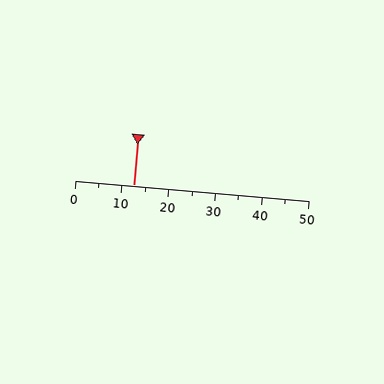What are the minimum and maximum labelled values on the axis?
The axis runs from 0 to 50.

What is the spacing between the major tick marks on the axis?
The major ticks are spaced 10 apart.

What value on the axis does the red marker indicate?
The marker indicates approximately 12.5.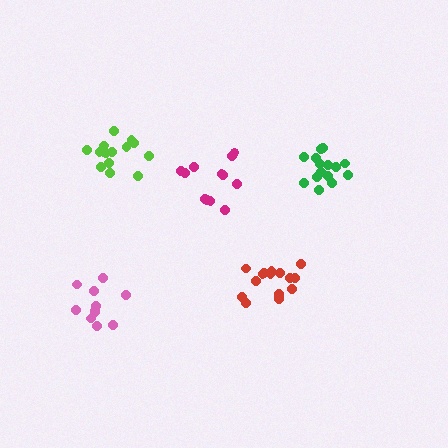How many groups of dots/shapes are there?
There are 5 groups.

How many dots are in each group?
Group 1: 16 dots, Group 2: 15 dots, Group 3: 15 dots, Group 4: 12 dots, Group 5: 11 dots (69 total).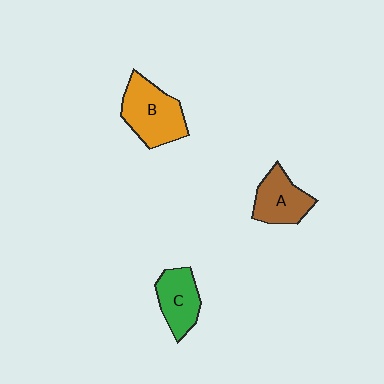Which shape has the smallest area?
Shape C (green).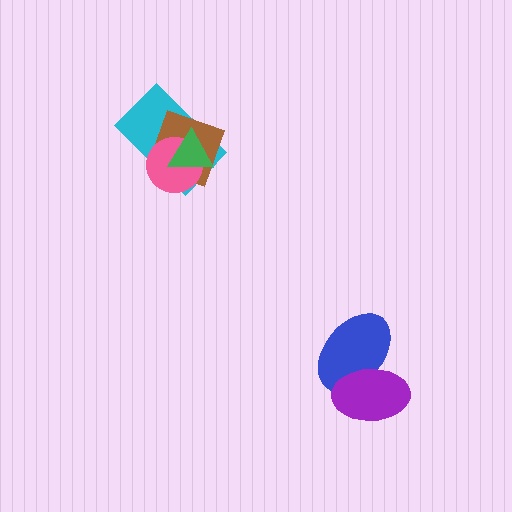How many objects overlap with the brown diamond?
3 objects overlap with the brown diamond.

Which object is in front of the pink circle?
The green triangle is in front of the pink circle.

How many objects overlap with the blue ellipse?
1 object overlaps with the blue ellipse.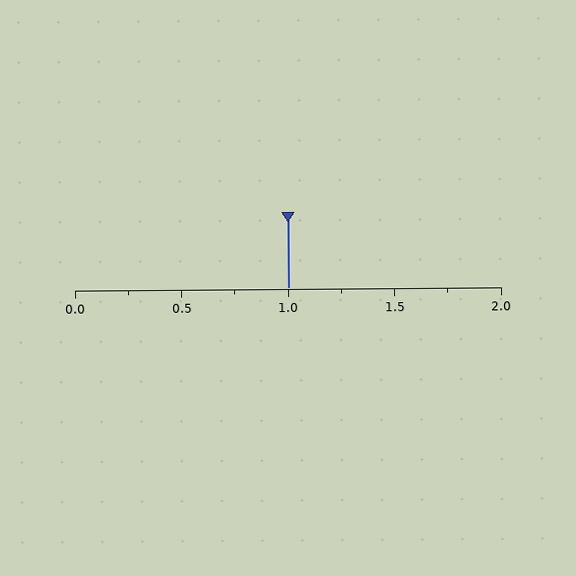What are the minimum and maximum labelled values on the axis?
The axis runs from 0.0 to 2.0.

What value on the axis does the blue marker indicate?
The marker indicates approximately 1.